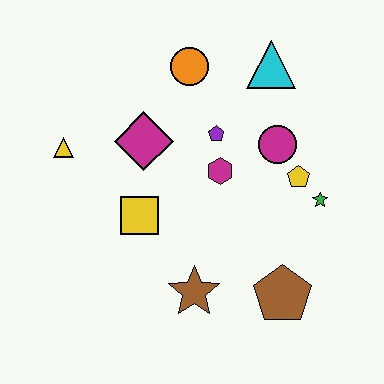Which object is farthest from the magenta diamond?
The brown pentagon is farthest from the magenta diamond.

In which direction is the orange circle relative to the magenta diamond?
The orange circle is above the magenta diamond.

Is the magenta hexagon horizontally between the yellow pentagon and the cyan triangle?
No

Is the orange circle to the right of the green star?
No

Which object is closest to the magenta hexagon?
The purple pentagon is closest to the magenta hexagon.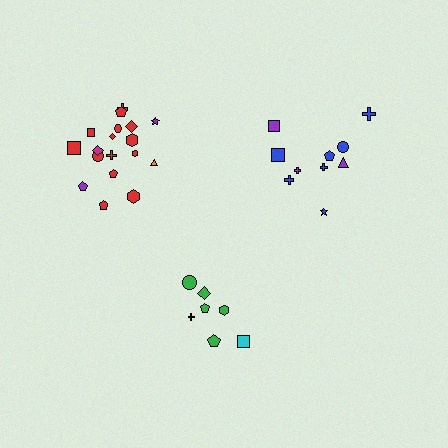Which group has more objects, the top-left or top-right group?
The top-left group.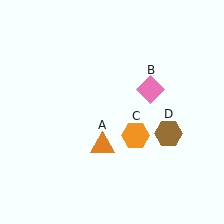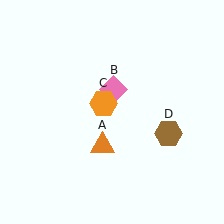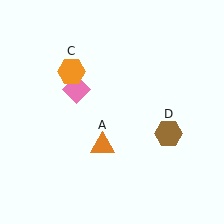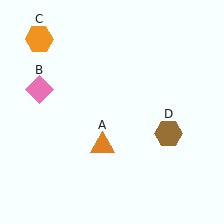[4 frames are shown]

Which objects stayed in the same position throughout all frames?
Orange triangle (object A) and brown hexagon (object D) remained stationary.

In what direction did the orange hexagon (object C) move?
The orange hexagon (object C) moved up and to the left.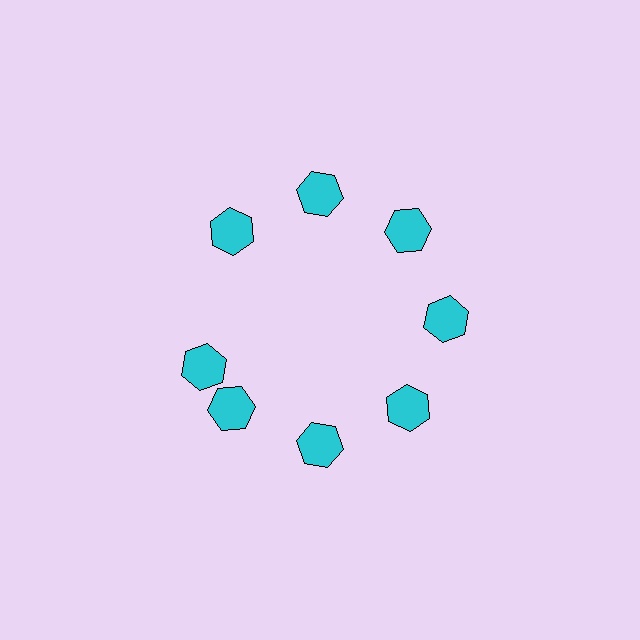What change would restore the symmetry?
The symmetry would be restored by rotating it back into even spacing with its neighbors so that all 8 hexagons sit at equal angles and equal distance from the center.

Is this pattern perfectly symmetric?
No. The 8 cyan hexagons are arranged in a ring, but one element near the 9 o'clock position is rotated out of alignment along the ring, breaking the 8-fold rotational symmetry.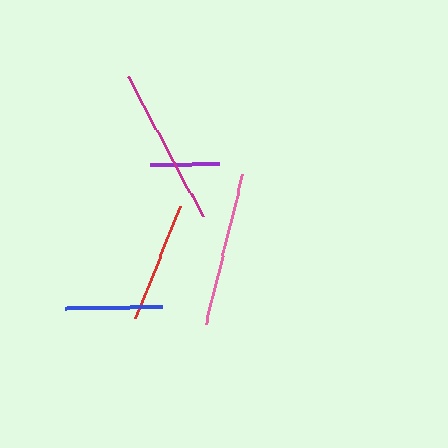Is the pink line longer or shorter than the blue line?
The pink line is longer than the blue line.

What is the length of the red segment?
The red segment is approximately 121 pixels long.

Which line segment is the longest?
The magenta line is the longest at approximately 158 pixels.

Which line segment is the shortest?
The purple line is the shortest at approximately 69 pixels.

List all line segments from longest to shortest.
From longest to shortest: magenta, pink, red, blue, purple.